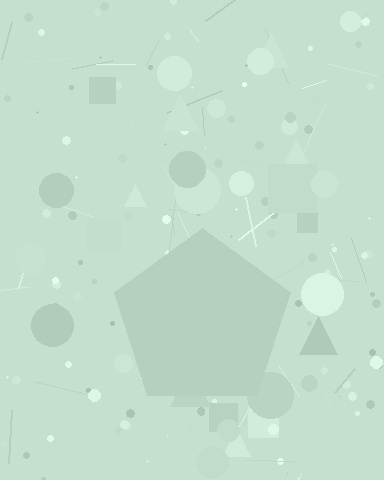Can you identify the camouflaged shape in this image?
The camouflaged shape is a pentagon.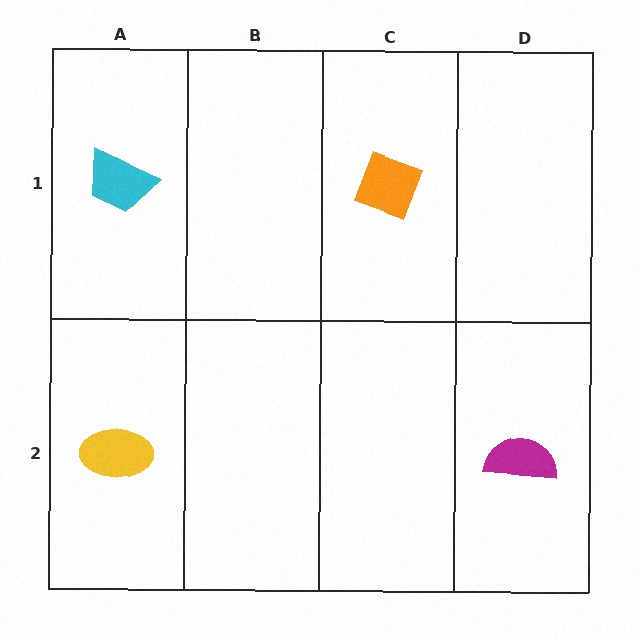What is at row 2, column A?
A yellow ellipse.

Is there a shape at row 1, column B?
No, that cell is empty.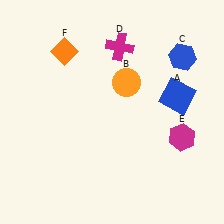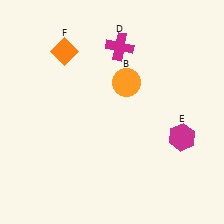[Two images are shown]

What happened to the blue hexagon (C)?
The blue hexagon (C) was removed in Image 2. It was in the top-right area of Image 1.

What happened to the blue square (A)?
The blue square (A) was removed in Image 2. It was in the top-right area of Image 1.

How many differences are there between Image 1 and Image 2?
There are 2 differences between the two images.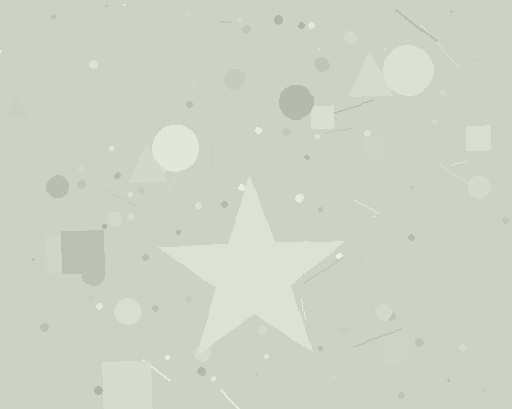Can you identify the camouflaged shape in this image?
The camouflaged shape is a star.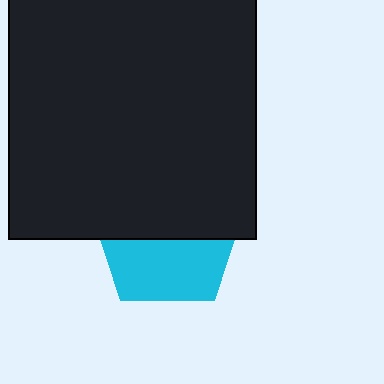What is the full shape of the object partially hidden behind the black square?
The partially hidden object is a cyan pentagon.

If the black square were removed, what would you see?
You would see the complete cyan pentagon.